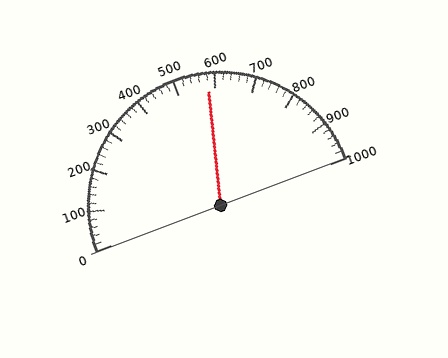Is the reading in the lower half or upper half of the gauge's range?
The reading is in the upper half of the range (0 to 1000).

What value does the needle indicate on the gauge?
The needle indicates approximately 580.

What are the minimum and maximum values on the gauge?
The gauge ranges from 0 to 1000.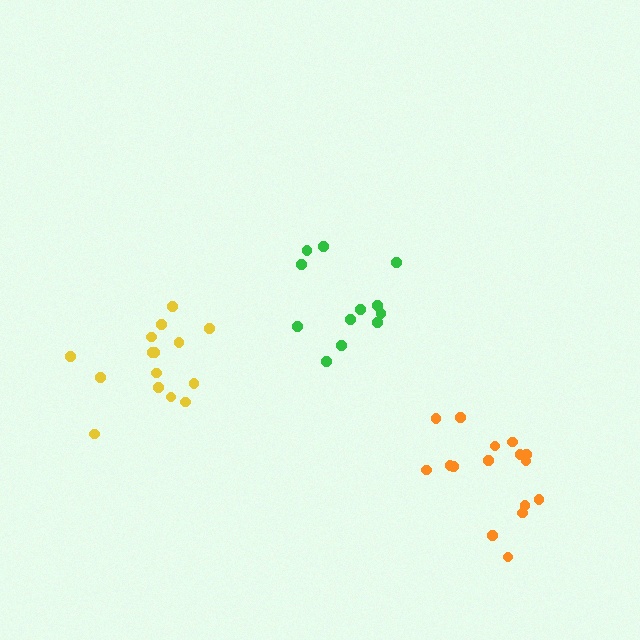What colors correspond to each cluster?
The clusters are colored: yellow, green, orange.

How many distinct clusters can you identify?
There are 3 distinct clusters.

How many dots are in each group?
Group 1: 15 dots, Group 2: 12 dots, Group 3: 16 dots (43 total).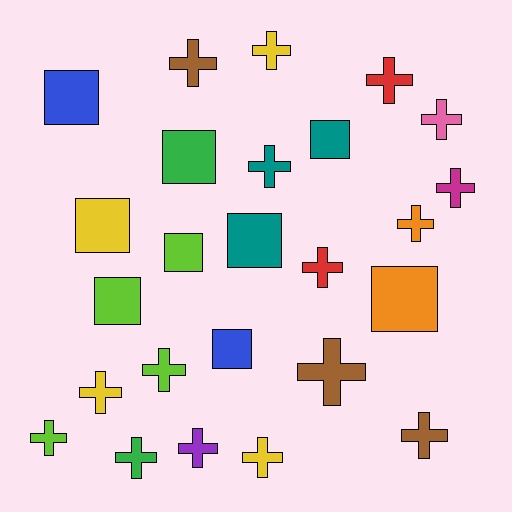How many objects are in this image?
There are 25 objects.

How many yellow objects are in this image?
There are 4 yellow objects.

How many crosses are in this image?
There are 16 crosses.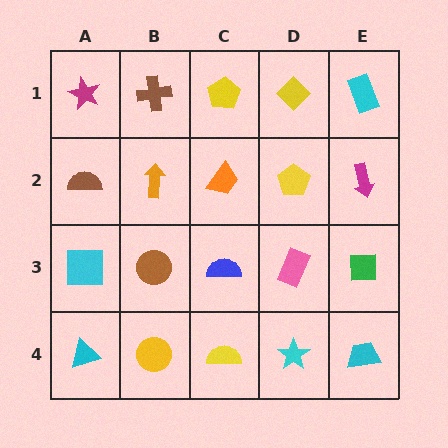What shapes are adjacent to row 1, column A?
A brown semicircle (row 2, column A), a brown cross (row 1, column B).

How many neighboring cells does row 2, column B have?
4.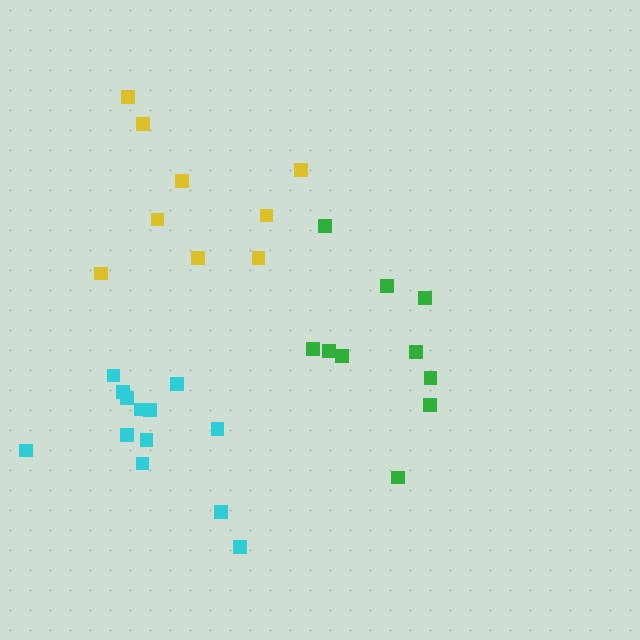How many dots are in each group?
Group 1: 10 dots, Group 2: 13 dots, Group 3: 9 dots (32 total).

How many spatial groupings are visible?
There are 3 spatial groupings.